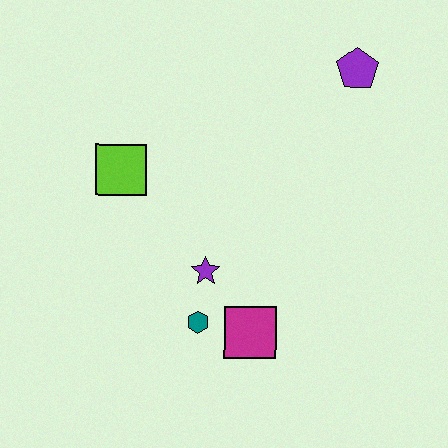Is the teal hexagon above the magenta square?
Yes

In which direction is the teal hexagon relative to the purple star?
The teal hexagon is below the purple star.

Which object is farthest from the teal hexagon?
The purple pentagon is farthest from the teal hexagon.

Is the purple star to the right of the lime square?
Yes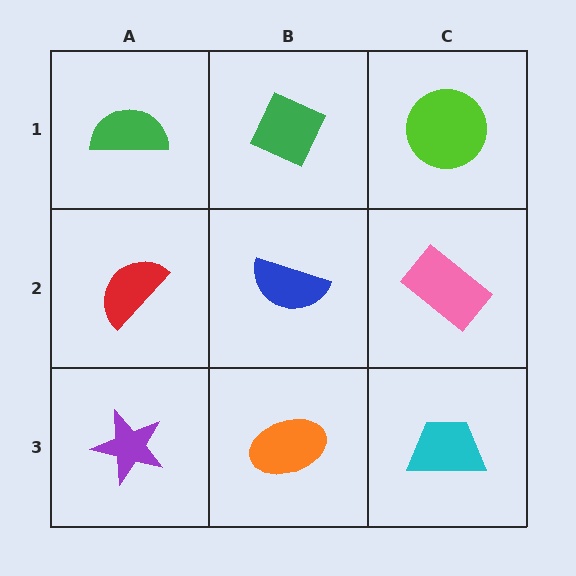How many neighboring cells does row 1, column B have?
3.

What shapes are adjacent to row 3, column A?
A red semicircle (row 2, column A), an orange ellipse (row 3, column B).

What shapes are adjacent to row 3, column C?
A pink rectangle (row 2, column C), an orange ellipse (row 3, column B).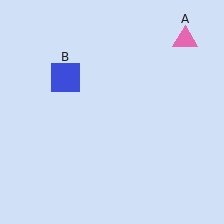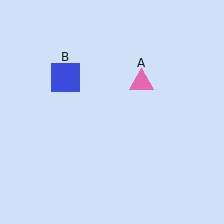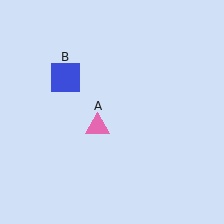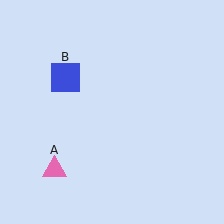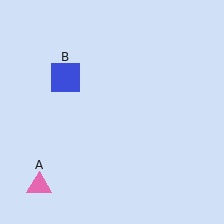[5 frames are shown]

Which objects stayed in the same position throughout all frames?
Blue square (object B) remained stationary.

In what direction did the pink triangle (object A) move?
The pink triangle (object A) moved down and to the left.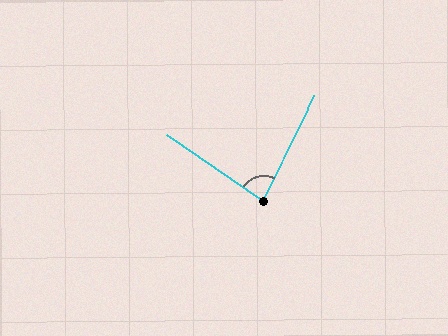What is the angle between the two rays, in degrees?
Approximately 82 degrees.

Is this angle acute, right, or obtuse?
It is acute.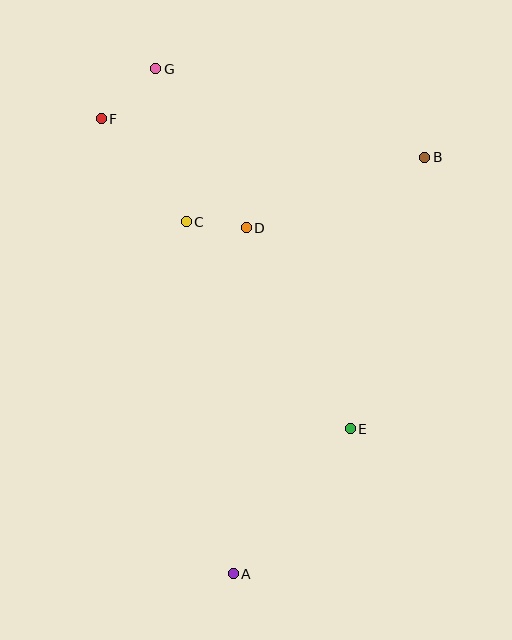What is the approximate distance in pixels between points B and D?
The distance between B and D is approximately 192 pixels.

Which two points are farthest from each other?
Points A and G are farthest from each other.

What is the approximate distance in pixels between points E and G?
The distance between E and G is approximately 409 pixels.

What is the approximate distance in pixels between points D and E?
The distance between D and E is approximately 226 pixels.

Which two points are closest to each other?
Points C and D are closest to each other.